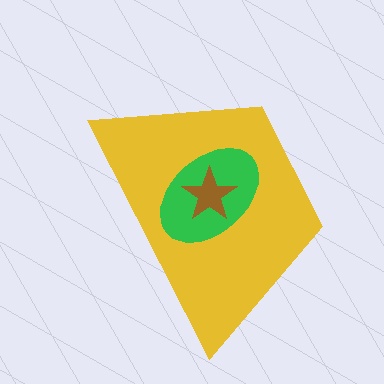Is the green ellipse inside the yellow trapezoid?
Yes.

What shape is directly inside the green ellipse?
The brown star.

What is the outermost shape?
The yellow trapezoid.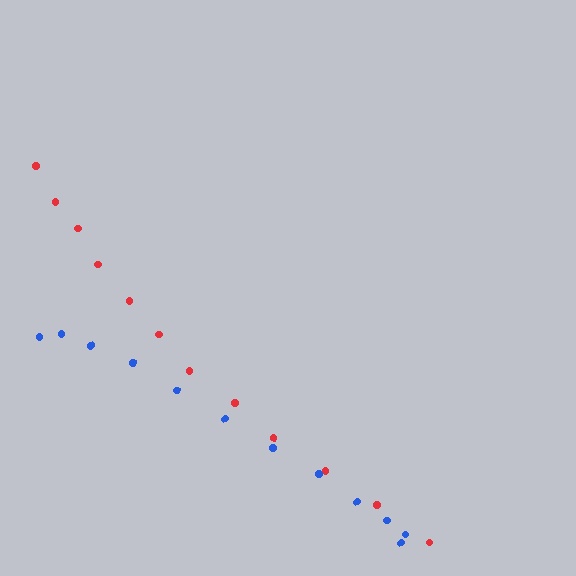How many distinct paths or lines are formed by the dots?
There are 2 distinct paths.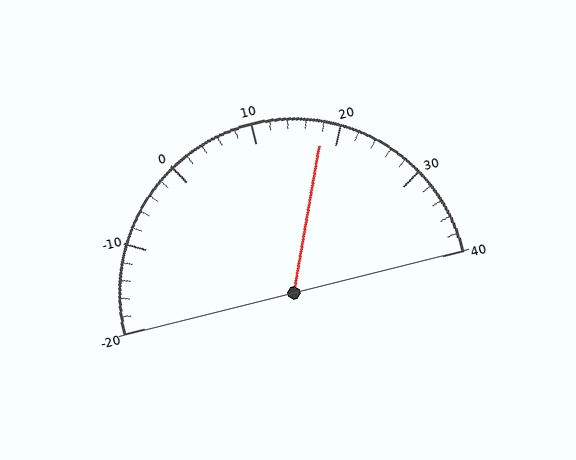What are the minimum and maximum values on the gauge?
The gauge ranges from -20 to 40.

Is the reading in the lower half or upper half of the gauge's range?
The reading is in the upper half of the range (-20 to 40).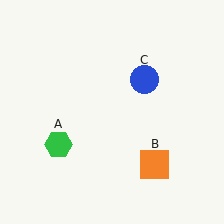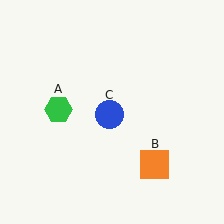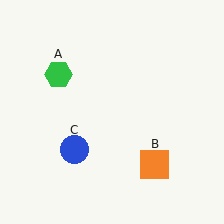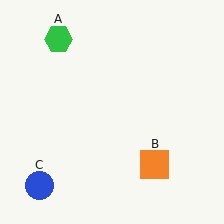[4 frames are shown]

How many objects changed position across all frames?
2 objects changed position: green hexagon (object A), blue circle (object C).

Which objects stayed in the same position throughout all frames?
Orange square (object B) remained stationary.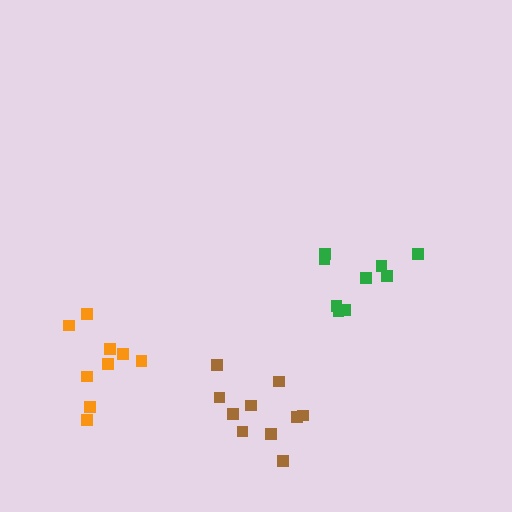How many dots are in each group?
Group 1: 9 dots, Group 2: 10 dots, Group 3: 9 dots (28 total).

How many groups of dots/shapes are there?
There are 3 groups.